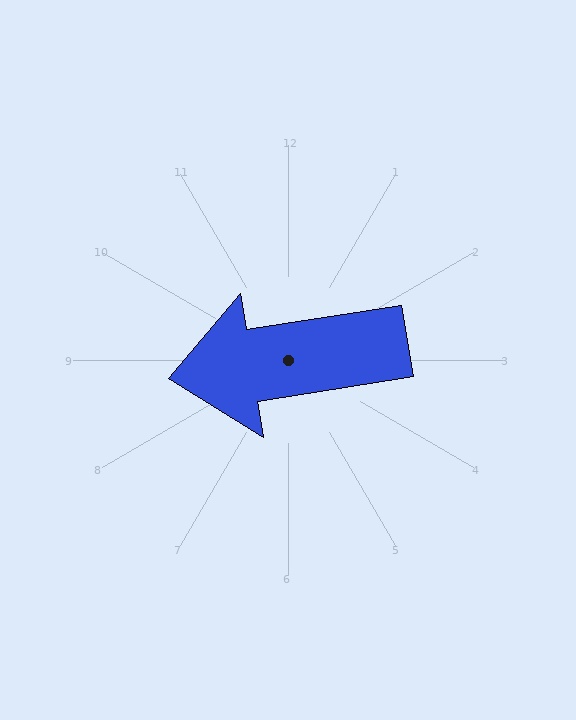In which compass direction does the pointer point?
West.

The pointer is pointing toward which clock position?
Roughly 9 o'clock.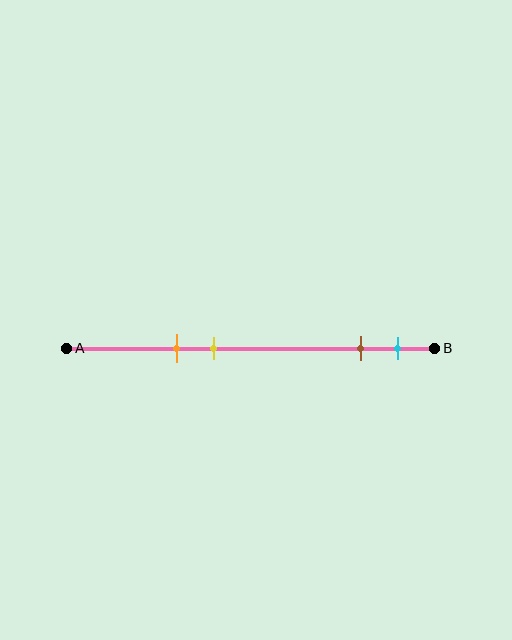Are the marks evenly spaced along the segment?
No, the marks are not evenly spaced.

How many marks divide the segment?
There are 4 marks dividing the segment.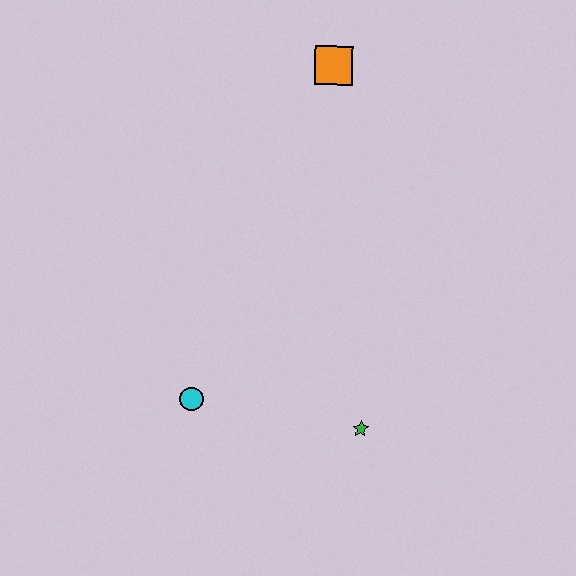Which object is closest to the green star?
The cyan circle is closest to the green star.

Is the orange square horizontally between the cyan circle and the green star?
Yes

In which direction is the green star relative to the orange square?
The green star is below the orange square.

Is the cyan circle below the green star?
No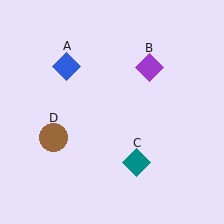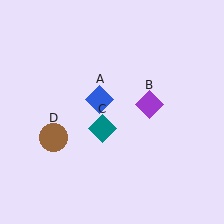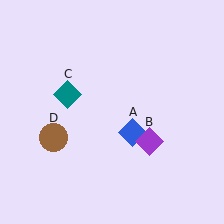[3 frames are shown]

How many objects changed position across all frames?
3 objects changed position: blue diamond (object A), purple diamond (object B), teal diamond (object C).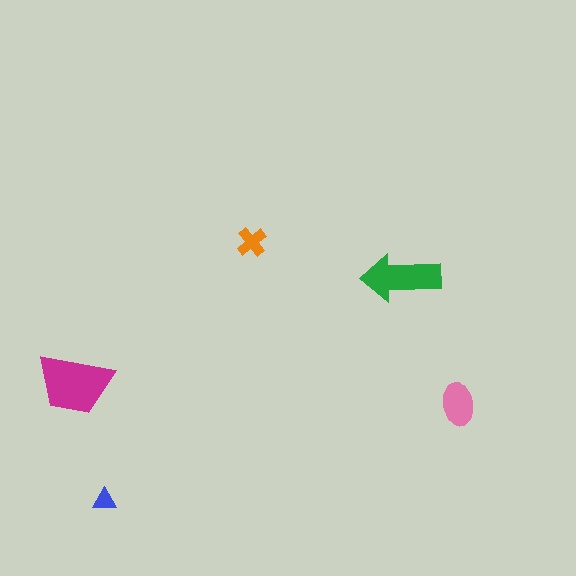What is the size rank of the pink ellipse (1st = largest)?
3rd.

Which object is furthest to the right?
The pink ellipse is rightmost.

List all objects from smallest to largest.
The blue triangle, the orange cross, the pink ellipse, the green arrow, the magenta trapezoid.